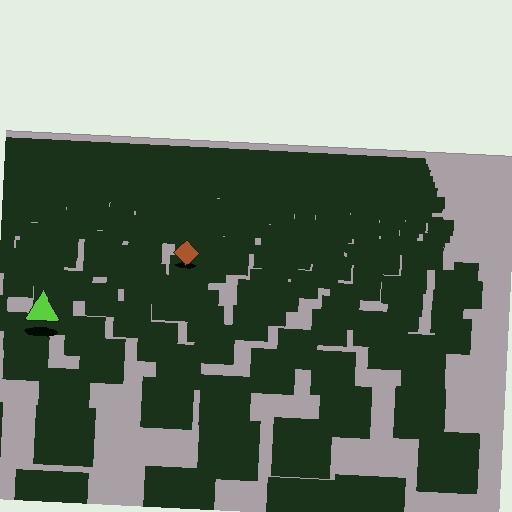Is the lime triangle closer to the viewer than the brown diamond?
Yes. The lime triangle is closer — you can tell from the texture gradient: the ground texture is coarser near it.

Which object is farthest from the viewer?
The brown diamond is farthest from the viewer. It appears smaller and the ground texture around it is denser.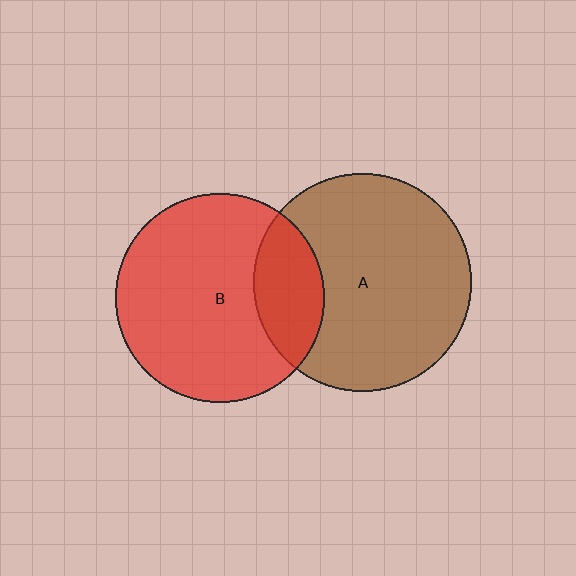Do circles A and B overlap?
Yes.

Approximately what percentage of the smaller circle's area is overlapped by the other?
Approximately 20%.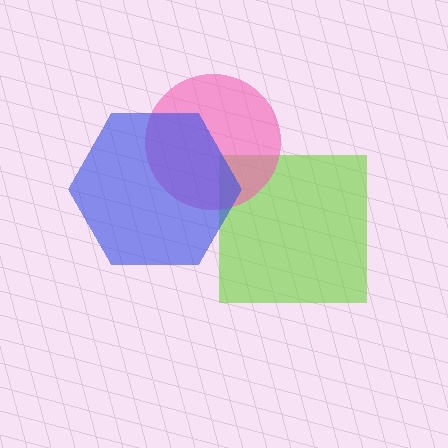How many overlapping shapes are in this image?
There are 3 overlapping shapes in the image.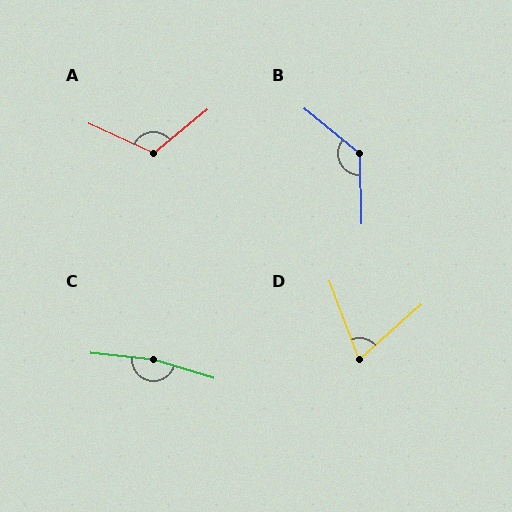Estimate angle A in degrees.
Approximately 116 degrees.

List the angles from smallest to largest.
D (69°), A (116°), B (130°), C (169°).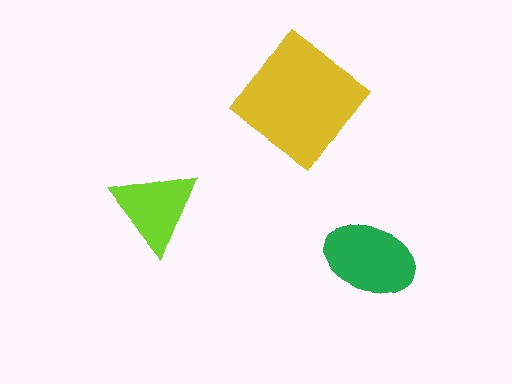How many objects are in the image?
There are 3 objects in the image.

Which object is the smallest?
The lime triangle.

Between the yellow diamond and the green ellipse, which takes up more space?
The yellow diamond.